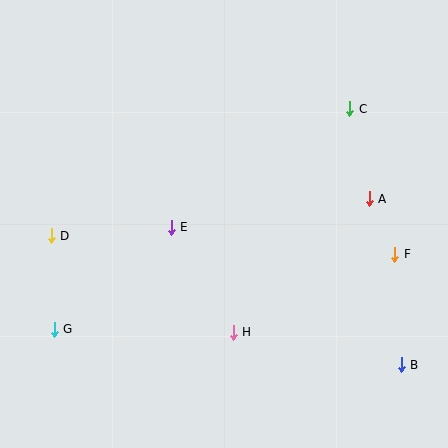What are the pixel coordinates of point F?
Point F is at (395, 254).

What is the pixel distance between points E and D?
The distance between E and D is 120 pixels.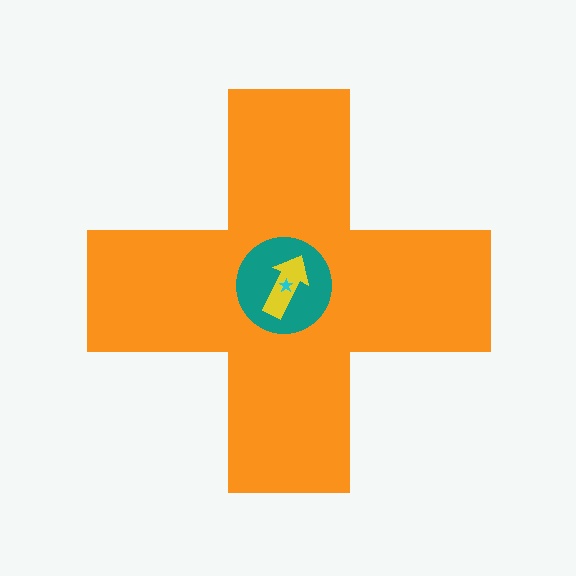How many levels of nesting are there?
4.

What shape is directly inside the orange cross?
The teal circle.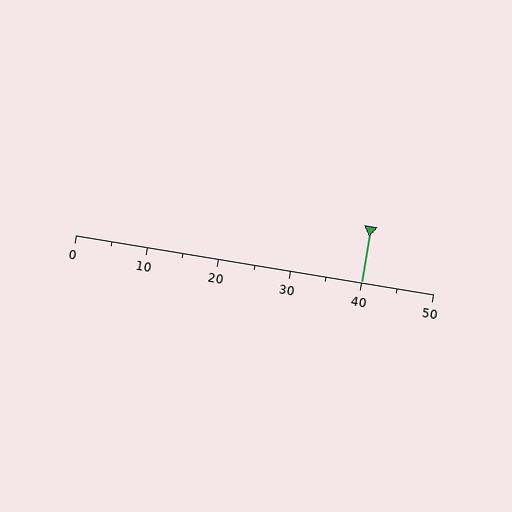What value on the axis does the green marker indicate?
The marker indicates approximately 40.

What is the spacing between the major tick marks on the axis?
The major ticks are spaced 10 apart.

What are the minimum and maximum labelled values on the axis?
The axis runs from 0 to 50.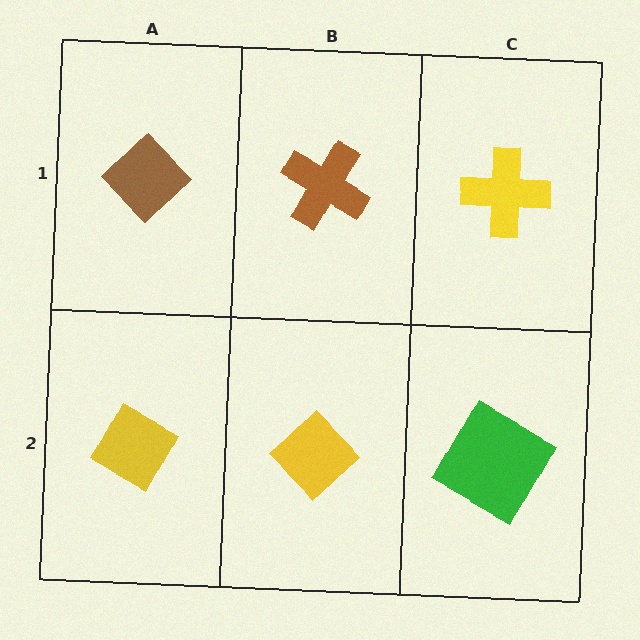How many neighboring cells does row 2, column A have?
2.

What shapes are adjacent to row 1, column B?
A yellow diamond (row 2, column B), a brown diamond (row 1, column A), a yellow cross (row 1, column C).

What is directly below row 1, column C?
A green square.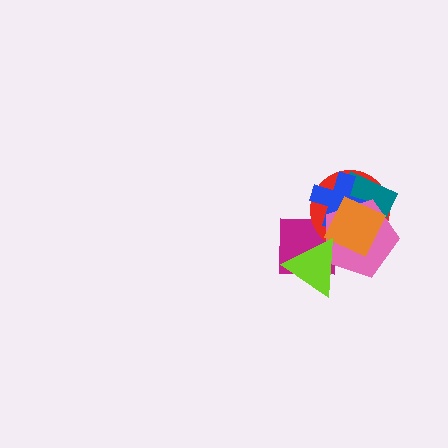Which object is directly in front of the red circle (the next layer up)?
The teal rectangle is directly in front of the red circle.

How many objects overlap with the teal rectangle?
4 objects overlap with the teal rectangle.